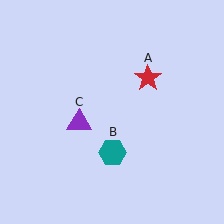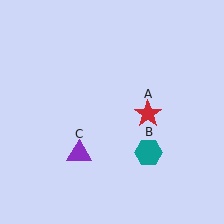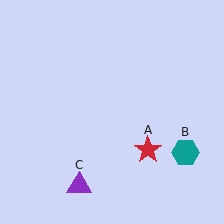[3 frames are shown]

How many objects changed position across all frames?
3 objects changed position: red star (object A), teal hexagon (object B), purple triangle (object C).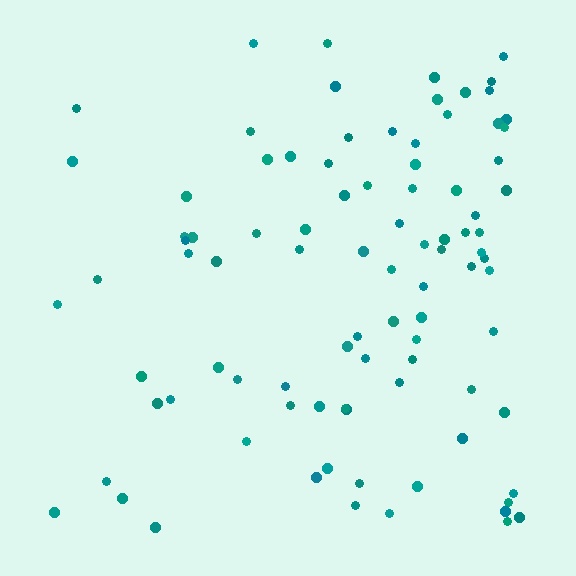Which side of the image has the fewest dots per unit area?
The left.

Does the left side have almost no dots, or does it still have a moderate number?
Still a moderate number, just noticeably fewer than the right.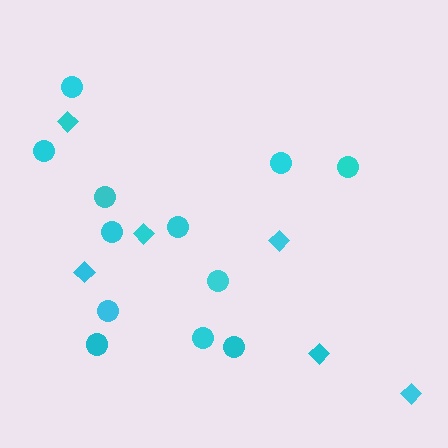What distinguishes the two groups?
There are 2 groups: one group of diamonds (6) and one group of circles (12).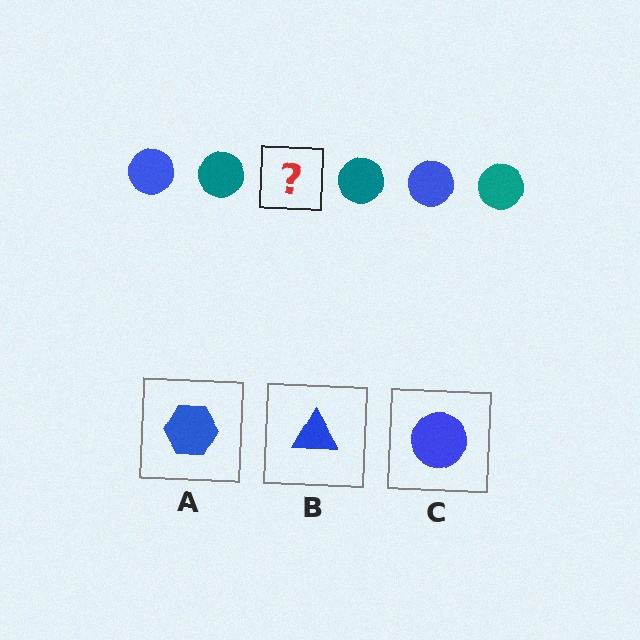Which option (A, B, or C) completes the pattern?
C.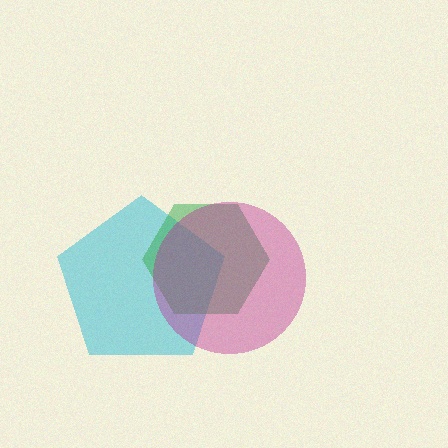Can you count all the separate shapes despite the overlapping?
Yes, there are 3 separate shapes.